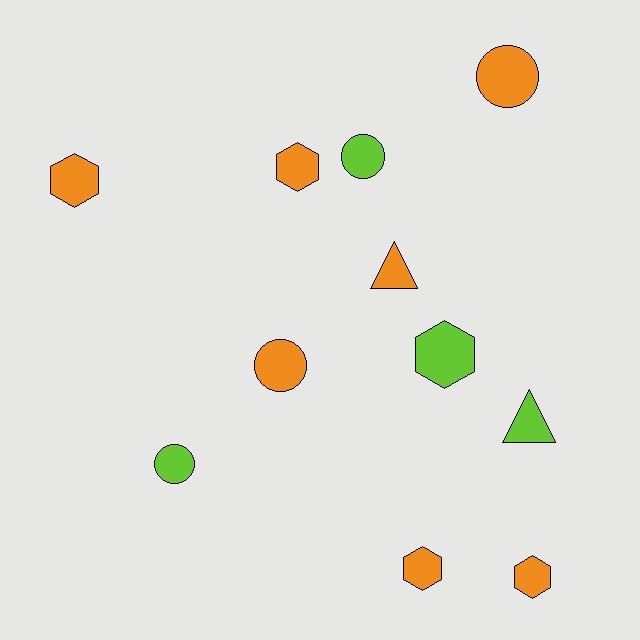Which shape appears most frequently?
Hexagon, with 5 objects.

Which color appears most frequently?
Orange, with 7 objects.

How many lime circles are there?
There are 2 lime circles.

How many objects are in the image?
There are 11 objects.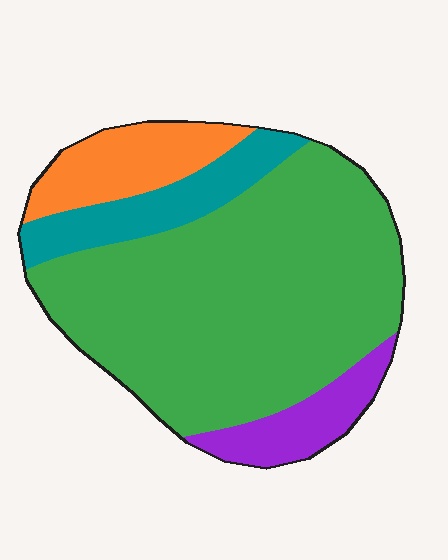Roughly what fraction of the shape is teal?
Teal covers about 10% of the shape.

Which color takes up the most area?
Green, at roughly 65%.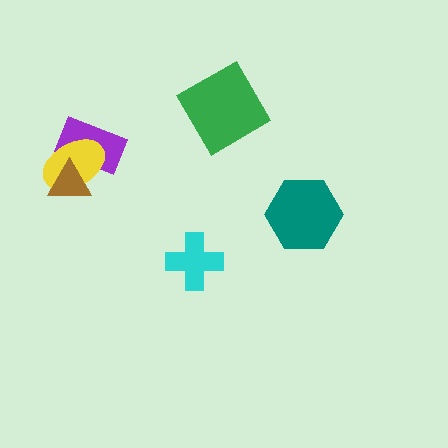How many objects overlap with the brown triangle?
2 objects overlap with the brown triangle.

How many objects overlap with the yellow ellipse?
2 objects overlap with the yellow ellipse.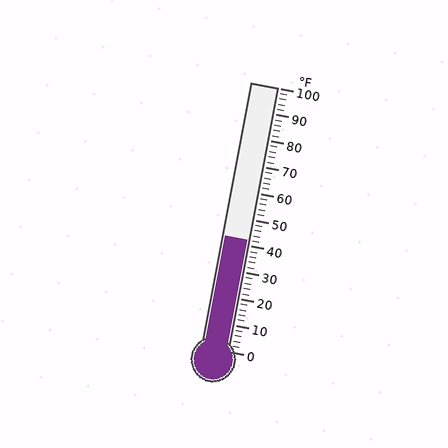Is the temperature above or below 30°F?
The temperature is above 30°F.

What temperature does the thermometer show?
The thermometer shows approximately 42°F.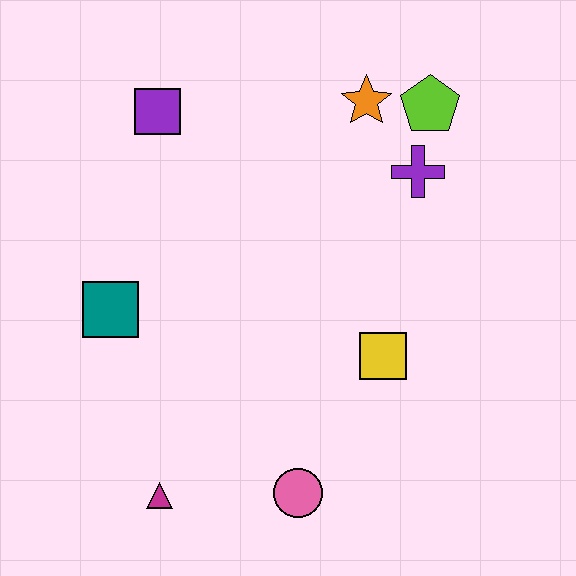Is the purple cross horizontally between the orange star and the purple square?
No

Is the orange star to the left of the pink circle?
No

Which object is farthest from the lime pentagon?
The magenta triangle is farthest from the lime pentagon.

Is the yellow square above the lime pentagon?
No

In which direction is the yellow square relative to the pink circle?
The yellow square is above the pink circle.